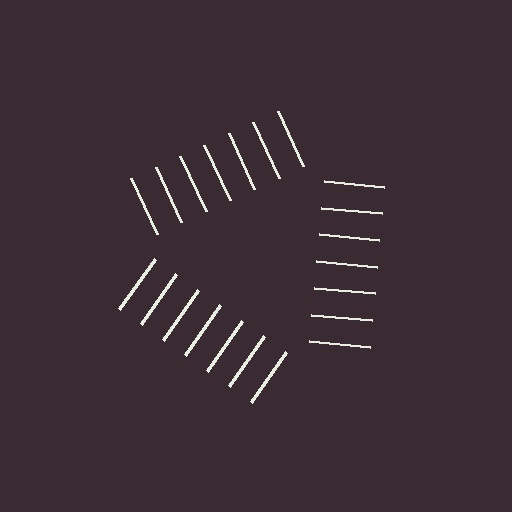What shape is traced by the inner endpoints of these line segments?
An illusory triangle — the line segments terminate on its edges but no continuous stroke is drawn.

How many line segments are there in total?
21 — 7 along each of the 3 edges.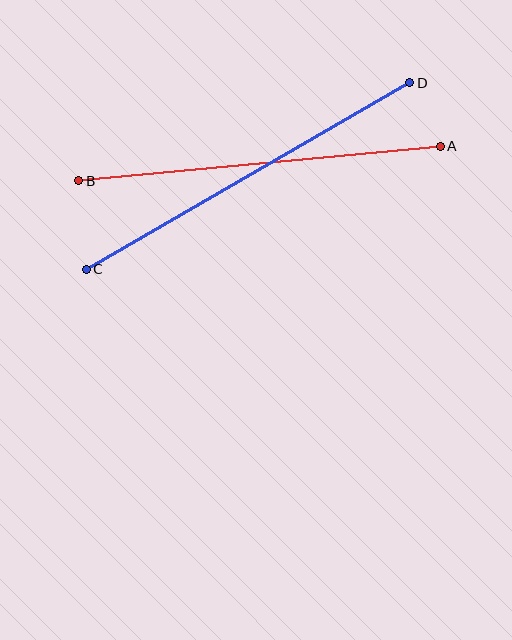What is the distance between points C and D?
The distance is approximately 374 pixels.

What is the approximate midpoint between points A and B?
The midpoint is at approximately (260, 164) pixels.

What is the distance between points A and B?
The distance is approximately 363 pixels.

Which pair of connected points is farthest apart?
Points C and D are farthest apart.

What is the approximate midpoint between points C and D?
The midpoint is at approximately (248, 176) pixels.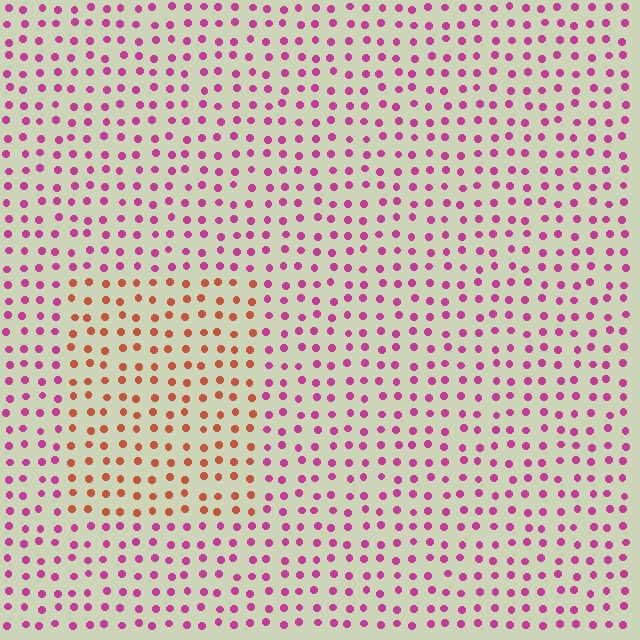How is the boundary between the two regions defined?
The boundary is defined purely by a slight shift in hue (about 52 degrees). Spacing, size, and orientation are identical on both sides.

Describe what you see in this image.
The image is filled with small magenta elements in a uniform arrangement. A rectangle-shaped region is visible where the elements are tinted to a slightly different hue, forming a subtle color boundary.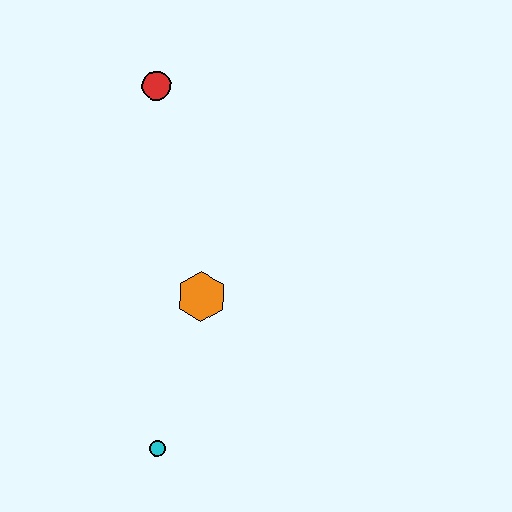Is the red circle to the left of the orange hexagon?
Yes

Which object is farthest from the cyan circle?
The red circle is farthest from the cyan circle.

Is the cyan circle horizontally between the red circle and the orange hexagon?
Yes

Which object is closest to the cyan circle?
The orange hexagon is closest to the cyan circle.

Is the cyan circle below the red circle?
Yes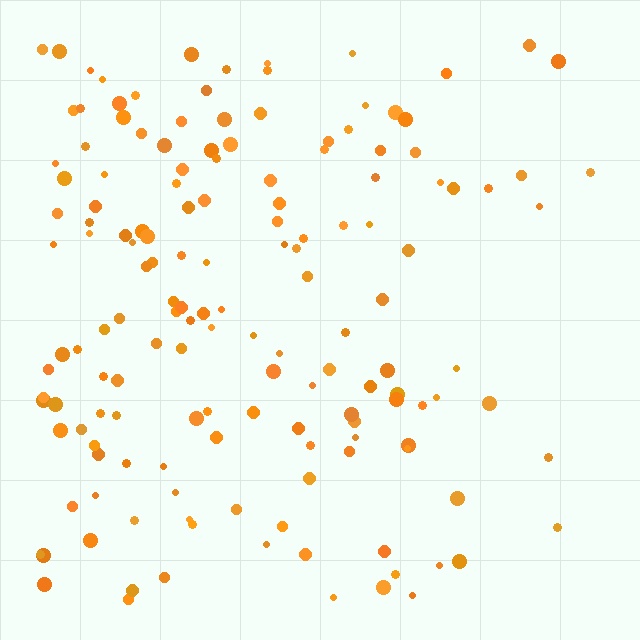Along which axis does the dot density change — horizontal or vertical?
Horizontal.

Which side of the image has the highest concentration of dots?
The left.